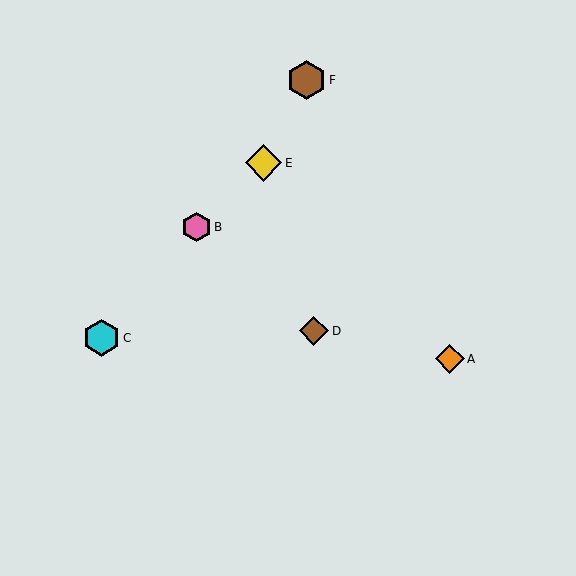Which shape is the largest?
The brown hexagon (labeled F) is the largest.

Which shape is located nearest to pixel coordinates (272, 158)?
The yellow diamond (labeled E) at (264, 163) is nearest to that location.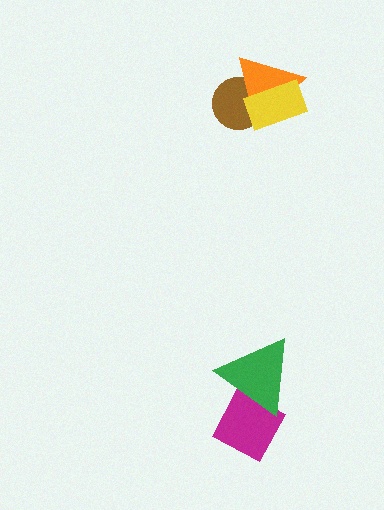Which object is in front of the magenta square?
The green triangle is in front of the magenta square.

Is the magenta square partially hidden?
Yes, it is partially covered by another shape.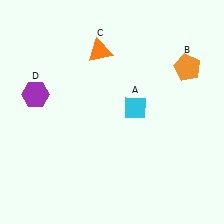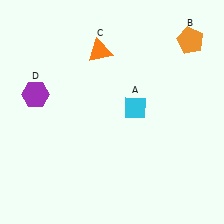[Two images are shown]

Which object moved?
The orange pentagon (B) moved up.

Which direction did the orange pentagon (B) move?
The orange pentagon (B) moved up.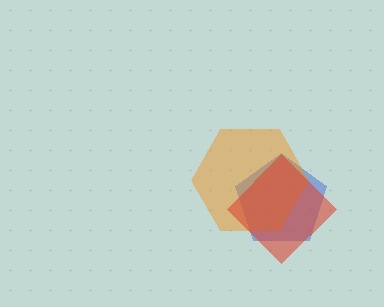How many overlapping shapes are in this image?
There are 3 overlapping shapes in the image.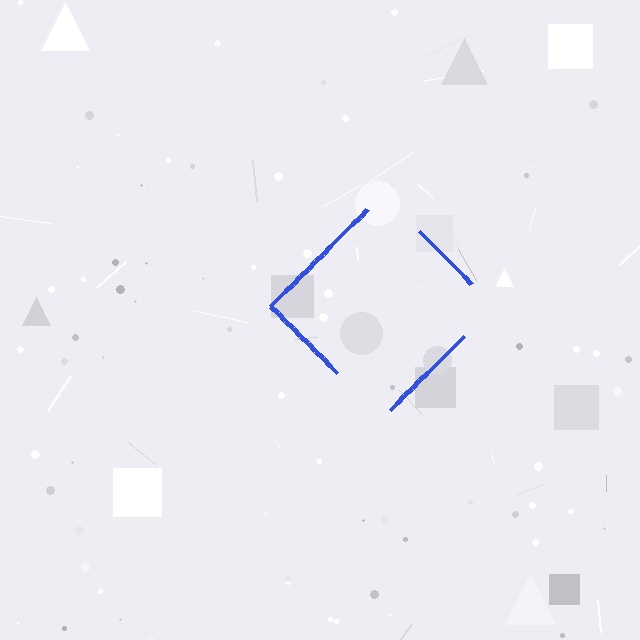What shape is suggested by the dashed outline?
The dashed outline suggests a diamond.